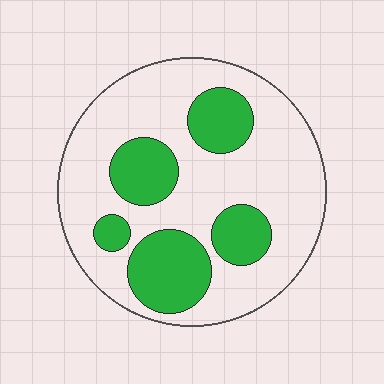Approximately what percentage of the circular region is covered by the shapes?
Approximately 30%.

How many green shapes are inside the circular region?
5.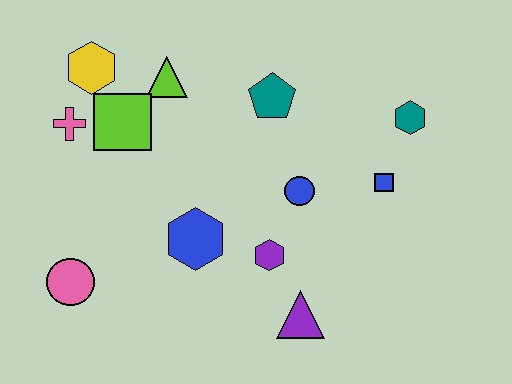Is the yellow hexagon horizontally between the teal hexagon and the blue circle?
No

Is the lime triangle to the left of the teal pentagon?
Yes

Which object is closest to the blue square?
The teal hexagon is closest to the blue square.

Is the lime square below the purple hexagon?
No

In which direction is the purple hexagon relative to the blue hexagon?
The purple hexagon is to the right of the blue hexagon.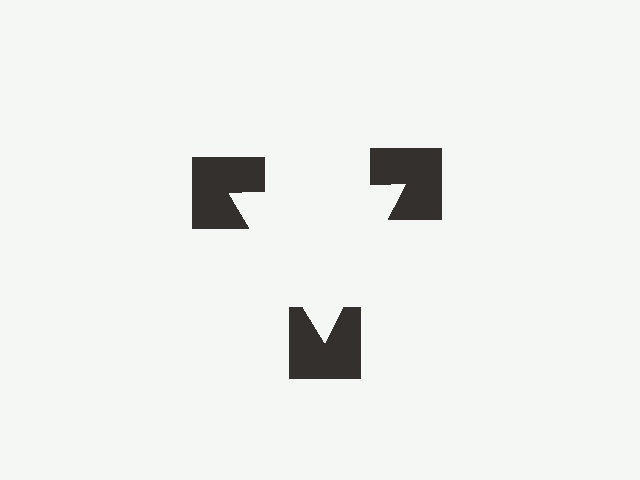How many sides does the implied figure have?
3 sides.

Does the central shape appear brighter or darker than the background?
It typically appears slightly brighter than the background, even though no actual brightness change is drawn.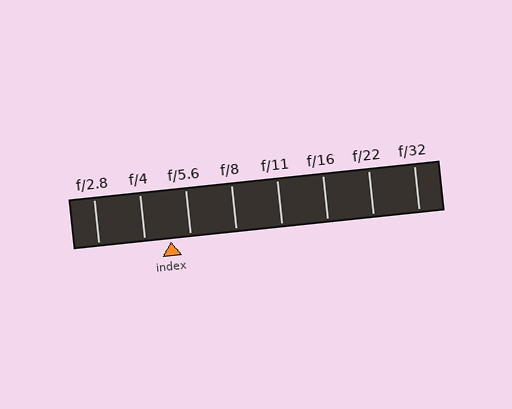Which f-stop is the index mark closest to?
The index mark is closest to f/5.6.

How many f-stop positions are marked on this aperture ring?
There are 8 f-stop positions marked.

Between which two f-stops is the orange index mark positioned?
The index mark is between f/4 and f/5.6.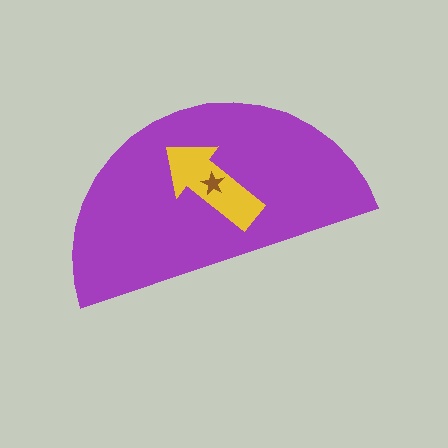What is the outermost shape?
The purple semicircle.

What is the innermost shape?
The brown star.